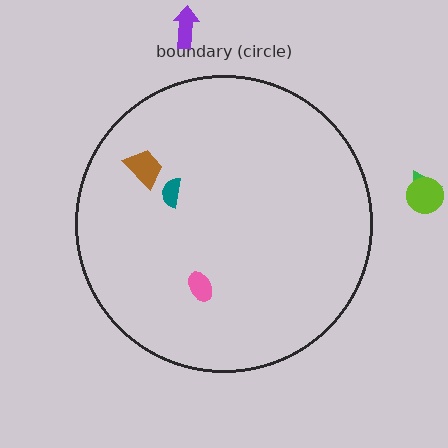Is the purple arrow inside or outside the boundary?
Outside.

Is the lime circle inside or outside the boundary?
Outside.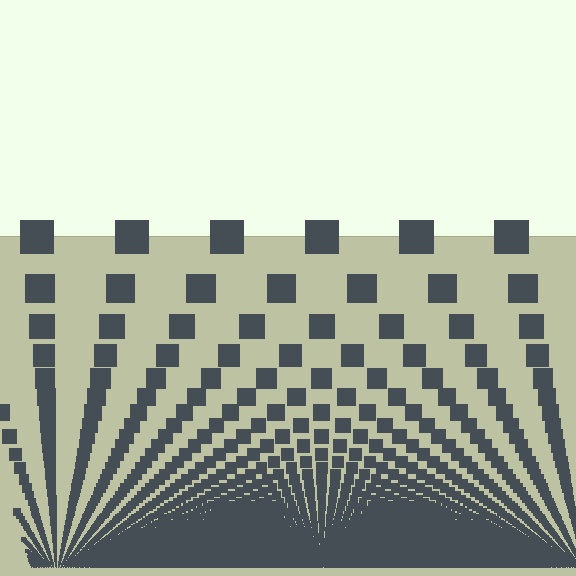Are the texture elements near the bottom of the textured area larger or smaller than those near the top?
Smaller. The gradient is inverted — elements near the bottom are smaller and denser.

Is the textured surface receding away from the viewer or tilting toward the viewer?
The surface appears to tilt toward the viewer. Texture elements get larger and sparser toward the top.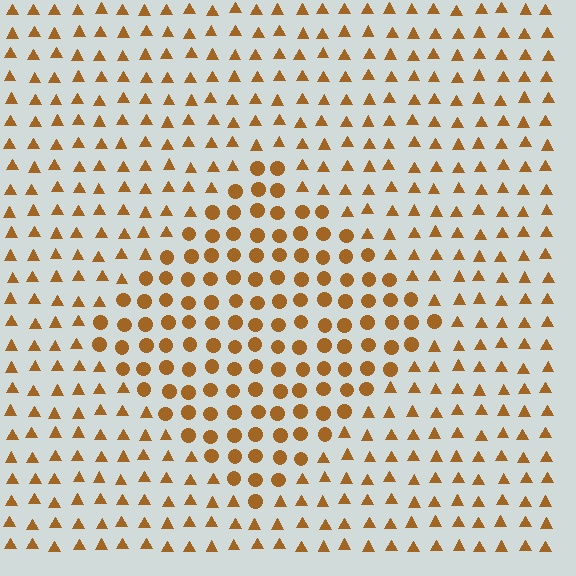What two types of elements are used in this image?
The image uses circles inside the diamond region and triangles outside it.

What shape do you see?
I see a diamond.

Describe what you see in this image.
The image is filled with small brown elements arranged in a uniform grid. A diamond-shaped region contains circles, while the surrounding area contains triangles. The boundary is defined purely by the change in element shape.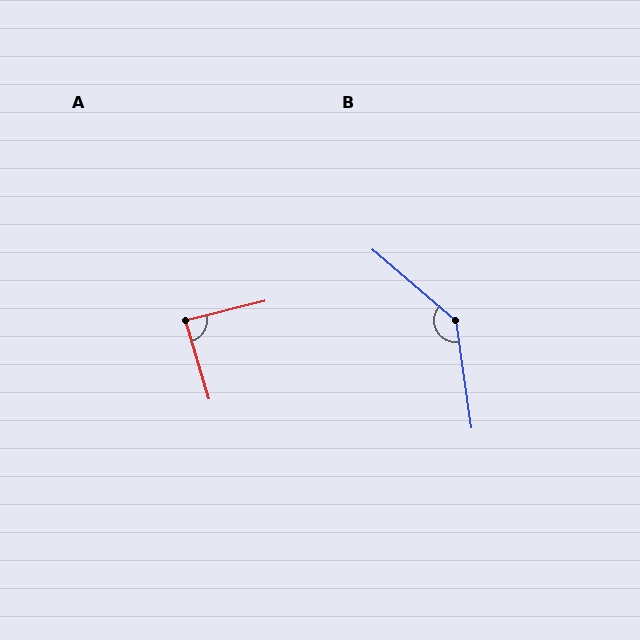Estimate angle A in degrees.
Approximately 87 degrees.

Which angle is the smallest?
A, at approximately 87 degrees.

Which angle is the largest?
B, at approximately 139 degrees.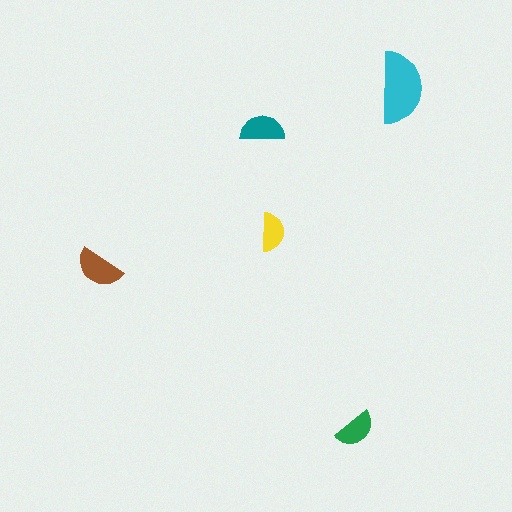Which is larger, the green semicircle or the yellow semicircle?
The green one.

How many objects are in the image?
There are 5 objects in the image.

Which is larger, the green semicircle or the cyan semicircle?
The cyan one.